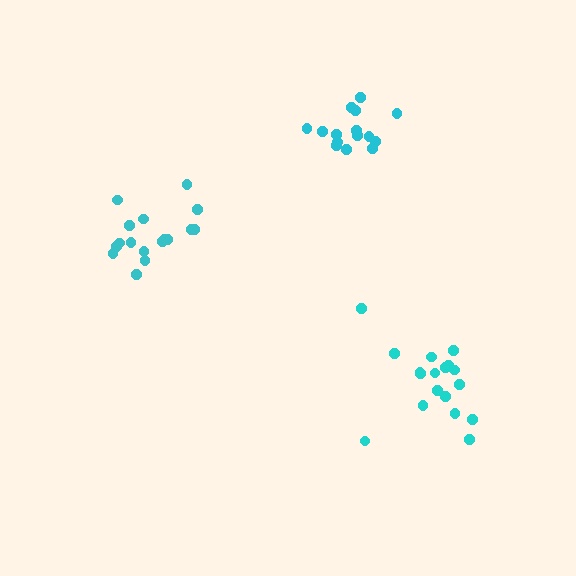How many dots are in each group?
Group 1: 18 dots, Group 2: 15 dots, Group 3: 17 dots (50 total).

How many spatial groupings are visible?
There are 3 spatial groupings.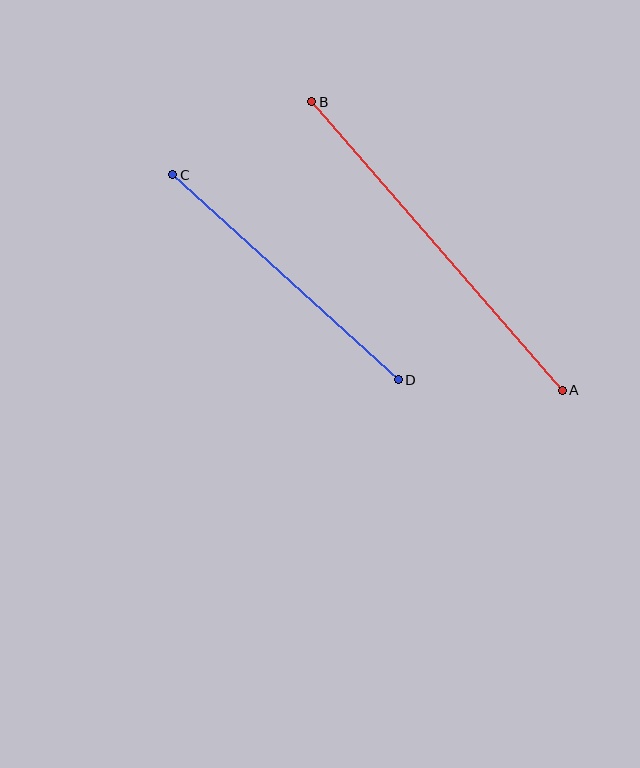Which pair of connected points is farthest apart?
Points A and B are farthest apart.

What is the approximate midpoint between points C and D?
The midpoint is at approximately (286, 277) pixels.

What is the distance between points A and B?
The distance is approximately 382 pixels.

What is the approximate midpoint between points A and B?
The midpoint is at approximately (437, 246) pixels.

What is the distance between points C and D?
The distance is approximately 304 pixels.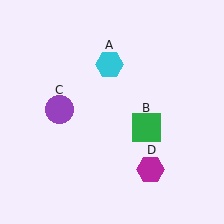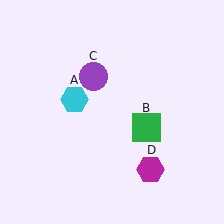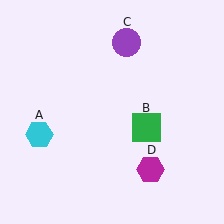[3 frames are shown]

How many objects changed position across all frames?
2 objects changed position: cyan hexagon (object A), purple circle (object C).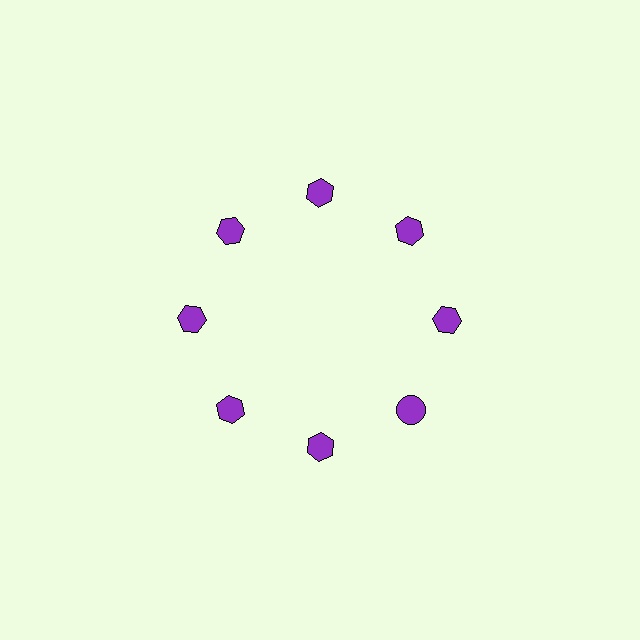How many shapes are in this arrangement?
There are 8 shapes arranged in a ring pattern.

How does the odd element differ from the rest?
It has a different shape: circle instead of hexagon.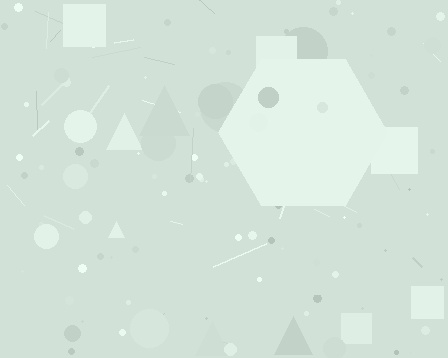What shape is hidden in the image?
A hexagon is hidden in the image.